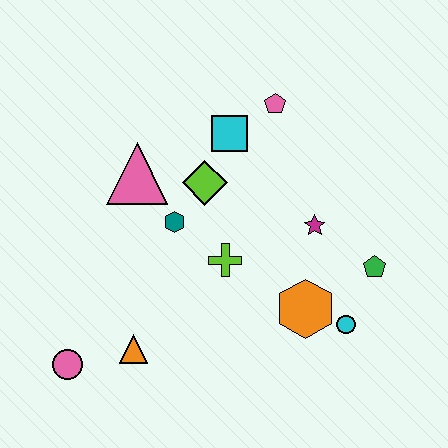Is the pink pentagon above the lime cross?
Yes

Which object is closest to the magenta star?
The green pentagon is closest to the magenta star.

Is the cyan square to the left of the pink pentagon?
Yes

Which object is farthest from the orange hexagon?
The pink circle is farthest from the orange hexagon.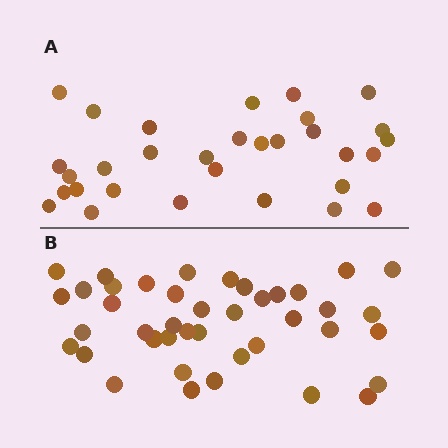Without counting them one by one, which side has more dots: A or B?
Region B (the bottom region) has more dots.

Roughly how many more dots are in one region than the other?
Region B has roughly 10 or so more dots than region A.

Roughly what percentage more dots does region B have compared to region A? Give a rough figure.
About 30% more.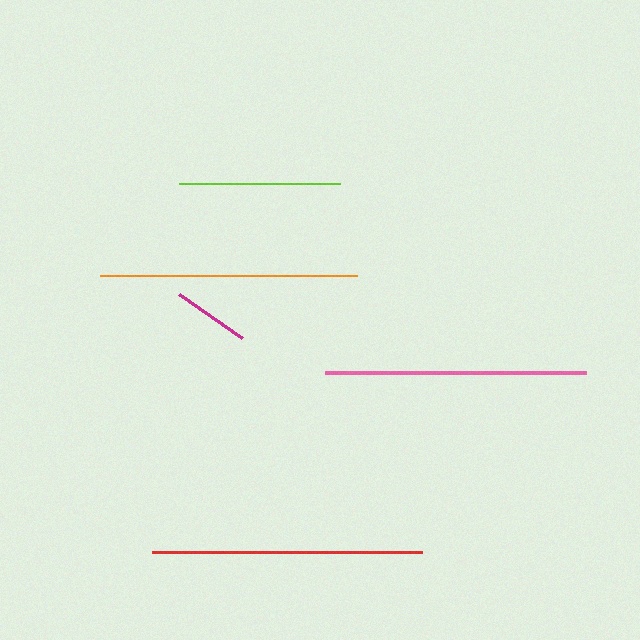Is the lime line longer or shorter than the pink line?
The pink line is longer than the lime line.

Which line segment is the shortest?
The magenta line is the shortest at approximately 77 pixels.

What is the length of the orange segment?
The orange segment is approximately 256 pixels long.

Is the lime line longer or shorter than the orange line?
The orange line is longer than the lime line.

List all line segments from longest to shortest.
From longest to shortest: red, pink, orange, lime, magenta.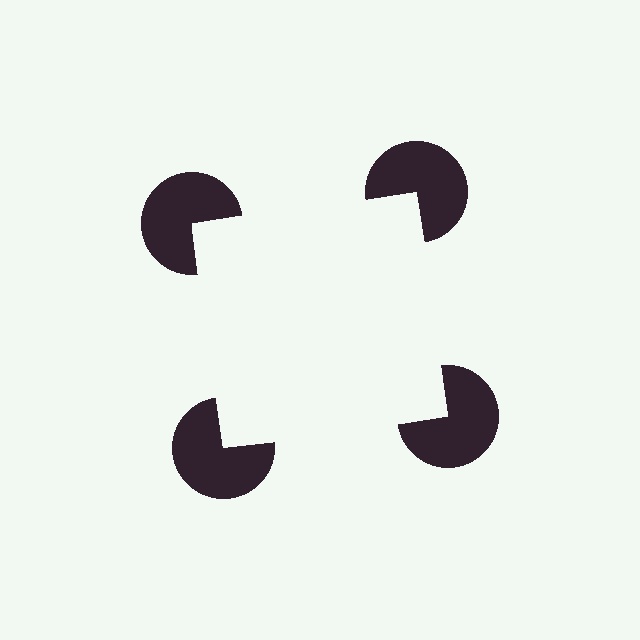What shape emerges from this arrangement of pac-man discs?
An illusory square — its edges are inferred from the aligned wedge cuts in the pac-man discs, not physically drawn.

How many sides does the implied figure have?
4 sides.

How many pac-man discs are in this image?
There are 4 — one at each vertex of the illusory square.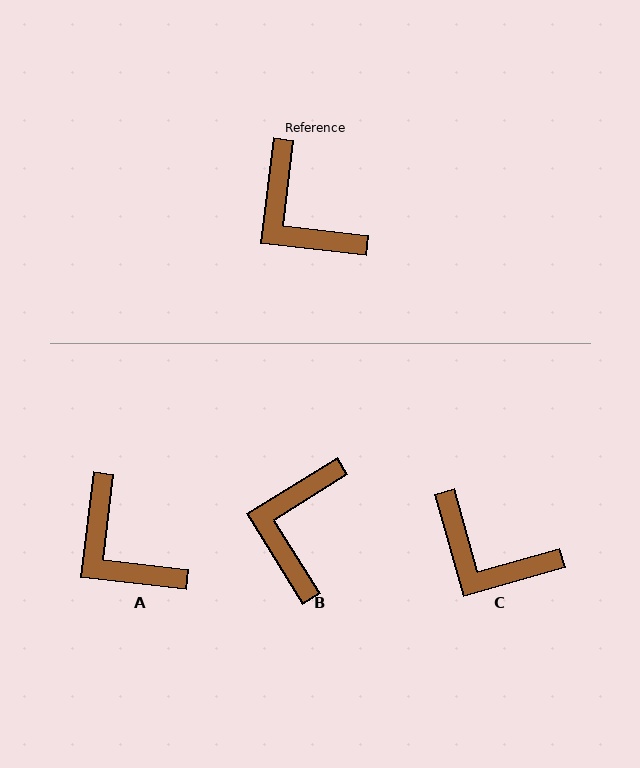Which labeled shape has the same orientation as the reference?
A.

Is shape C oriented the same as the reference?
No, it is off by about 22 degrees.